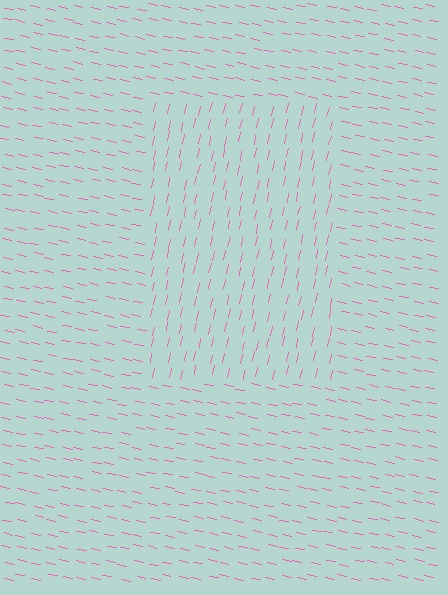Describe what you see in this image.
The image is filled with small pink line segments. A rectangle region in the image has lines oriented differently from the surrounding lines, creating a visible texture boundary.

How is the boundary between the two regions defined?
The boundary is defined purely by a change in line orientation (approximately 89 degrees difference). All lines are the same color and thickness.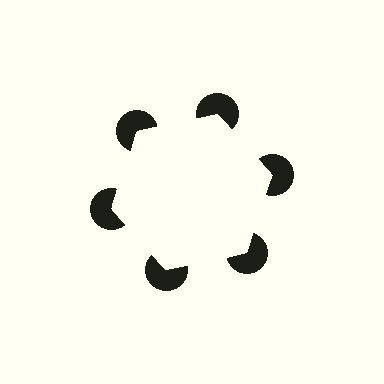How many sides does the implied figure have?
6 sides.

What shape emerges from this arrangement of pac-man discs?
An illusory hexagon — its edges are inferred from the aligned wedge cuts in the pac-man discs, not physically drawn.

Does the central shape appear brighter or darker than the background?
It typically appears slightly brighter than the background, even though no actual brightness change is drawn.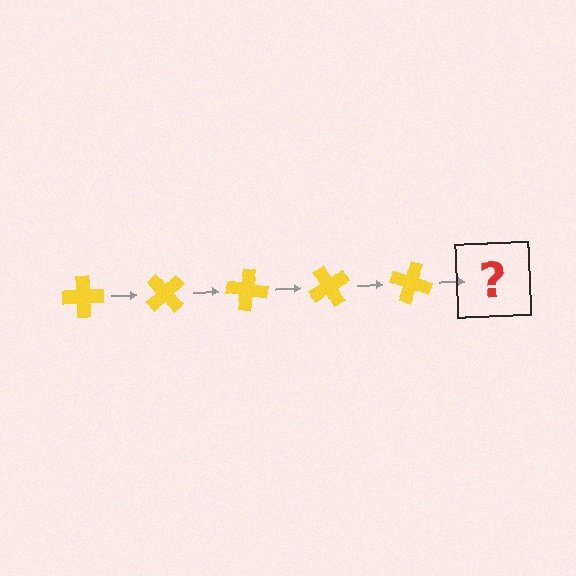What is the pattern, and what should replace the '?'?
The pattern is that the cross rotates 50 degrees each step. The '?' should be a yellow cross rotated 250 degrees.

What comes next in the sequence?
The next element should be a yellow cross rotated 250 degrees.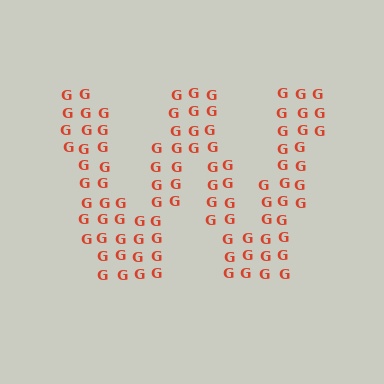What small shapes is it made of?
It is made of small letter G's.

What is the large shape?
The large shape is the letter W.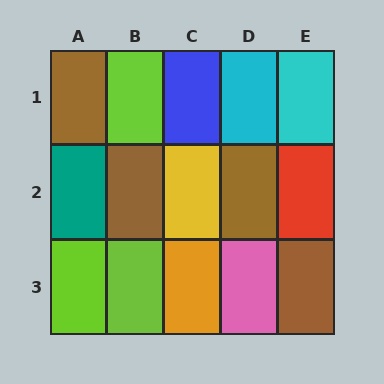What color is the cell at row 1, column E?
Cyan.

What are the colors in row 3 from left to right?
Lime, lime, orange, pink, brown.